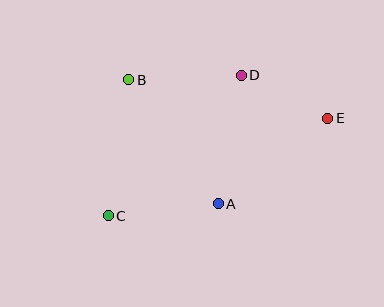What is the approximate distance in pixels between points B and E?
The distance between B and E is approximately 203 pixels.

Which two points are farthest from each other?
Points C and E are farthest from each other.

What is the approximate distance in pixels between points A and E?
The distance between A and E is approximately 139 pixels.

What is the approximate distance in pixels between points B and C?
The distance between B and C is approximately 138 pixels.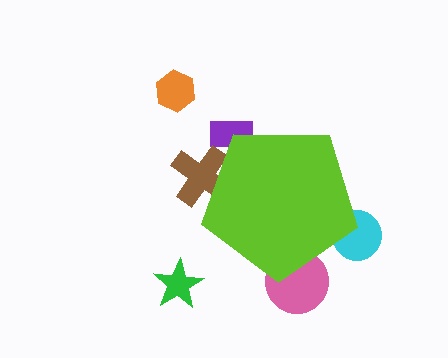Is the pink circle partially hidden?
Yes, the pink circle is partially hidden behind the lime pentagon.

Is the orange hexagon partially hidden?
No, the orange hexagon is fully visible.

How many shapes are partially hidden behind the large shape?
4 shapes are partially hidden.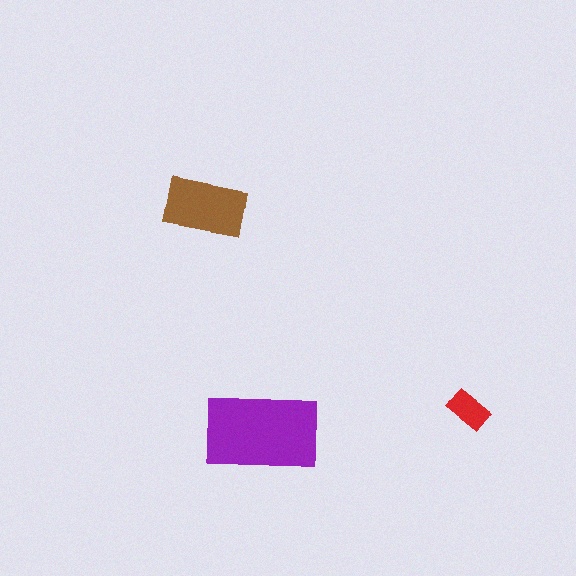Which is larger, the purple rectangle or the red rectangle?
The purple one.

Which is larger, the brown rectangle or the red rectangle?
The brown one.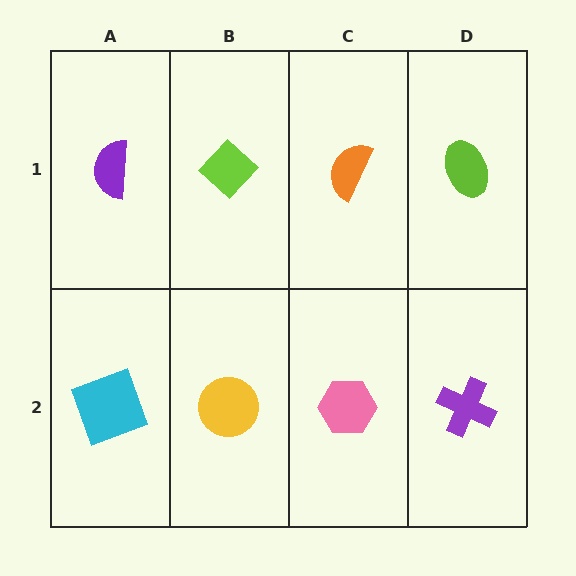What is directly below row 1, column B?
A yellow circle.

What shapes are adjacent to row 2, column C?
An orange semicircle (row 1, column C), a yellow circle (row 2, column B), a purple cross (row 2, column D).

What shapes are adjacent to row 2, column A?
A purple semicircle (row 1, column A), a yellow circle (row 2, column B).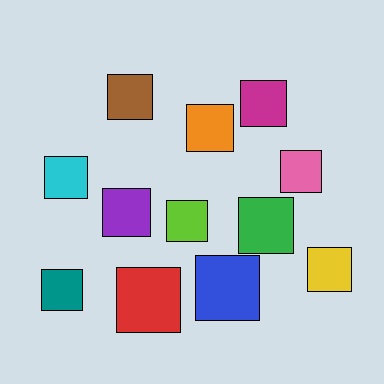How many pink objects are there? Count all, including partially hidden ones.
There is 1 pink object.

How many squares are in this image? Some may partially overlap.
There are 12 squares.